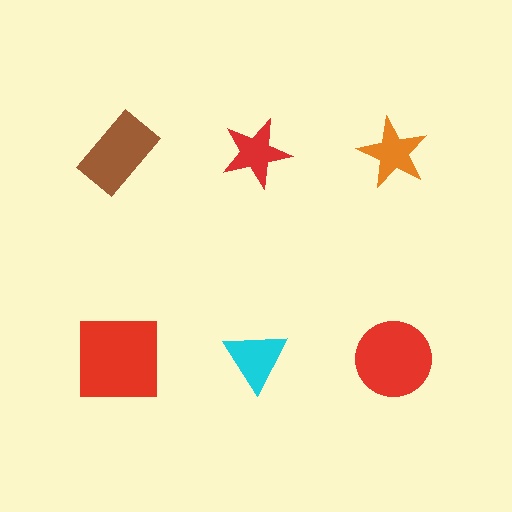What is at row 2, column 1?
A red square.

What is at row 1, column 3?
An orange star.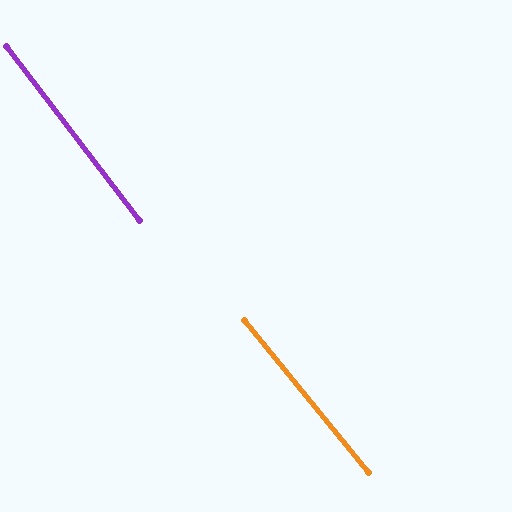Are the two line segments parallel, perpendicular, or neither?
Parallel — their directions differ by only 1.9°.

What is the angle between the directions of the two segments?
Approximately 2 degrees.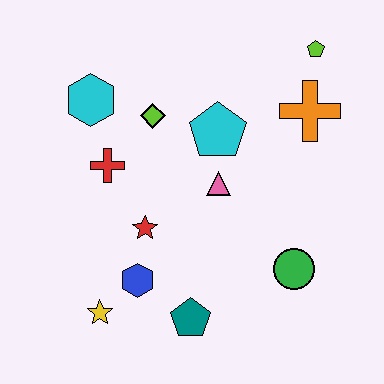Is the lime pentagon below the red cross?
No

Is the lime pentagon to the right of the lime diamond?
Yes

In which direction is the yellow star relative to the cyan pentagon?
The yellow star is below the cyan pentagon.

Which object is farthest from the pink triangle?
The yellow star is farthest from the pink triangle.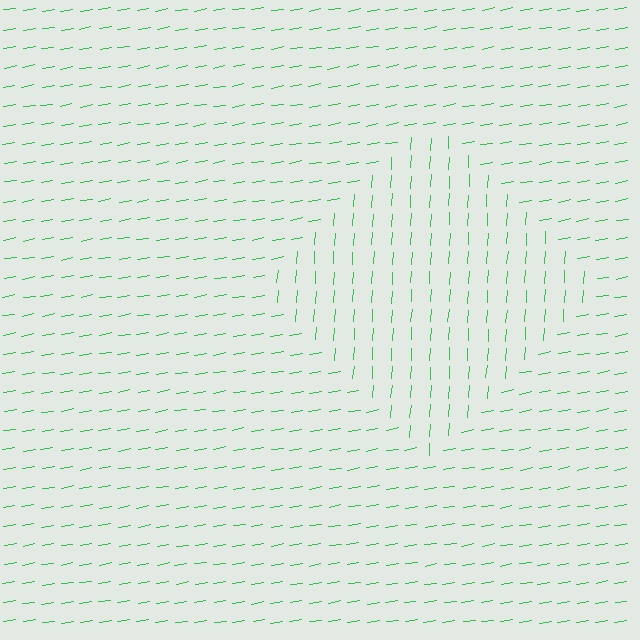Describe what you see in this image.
The image is filled with small green line segments. A diamond region in the image has lines oriented differently from the surrounding lines, creating a visible texture boundary.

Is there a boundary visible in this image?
Yes, there is a texture boundary formed by a change in line orientation.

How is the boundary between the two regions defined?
The boundary is defined purely by a change in line orientation (approximately 77 degrees difference). All lines are the same color and thickness.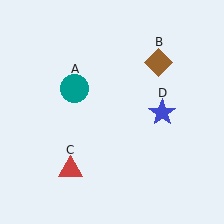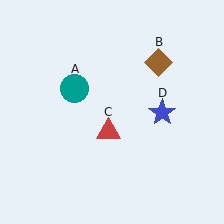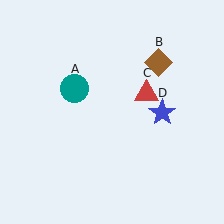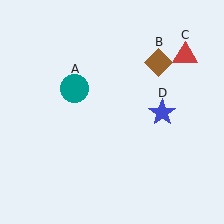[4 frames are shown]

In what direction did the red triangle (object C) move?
The red triangle (object C) moved up and to the right.